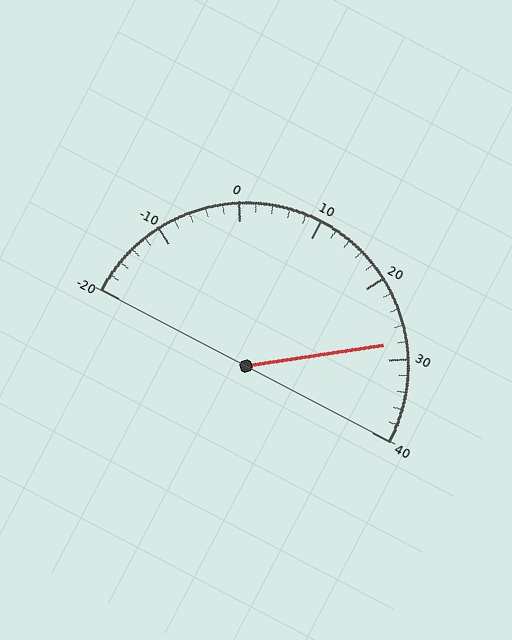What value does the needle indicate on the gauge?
The needle indicates approximately 28.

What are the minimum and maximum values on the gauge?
The gauge ranges from -20 to 40.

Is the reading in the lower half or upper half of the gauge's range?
The reading is in the upper half of the range (-20 to 40).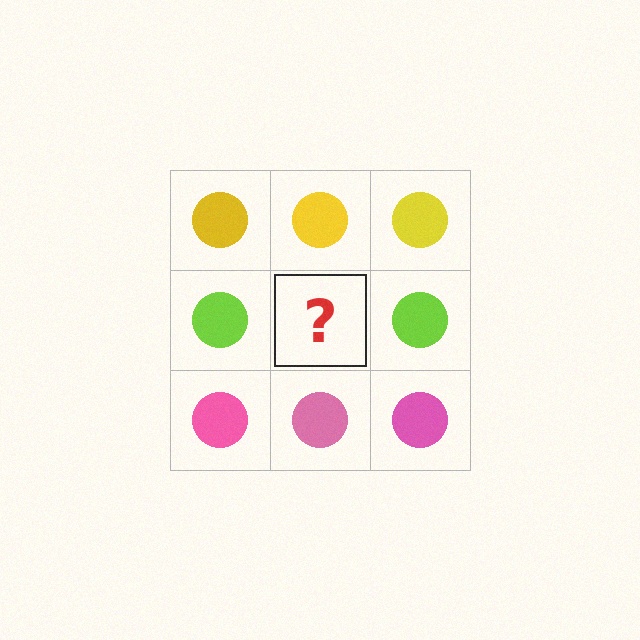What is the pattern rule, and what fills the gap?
The rule is that each row has a consistent color. The gap should be filled with a lime circle.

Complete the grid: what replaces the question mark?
The question mark should be replaced with a lime circle.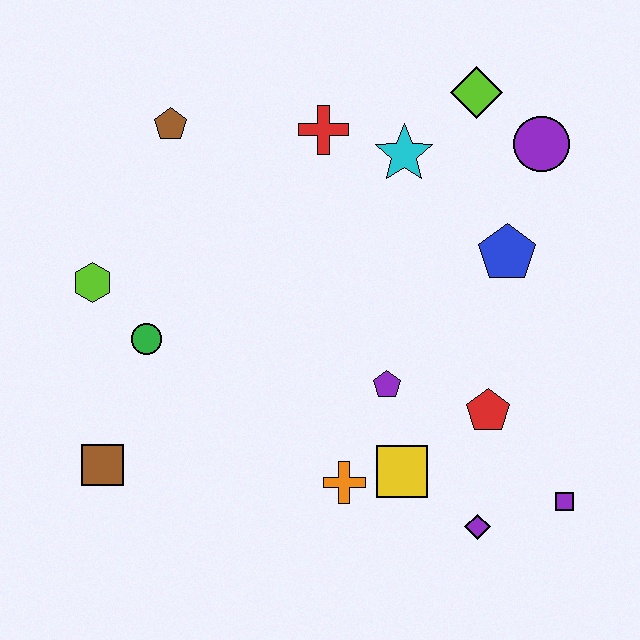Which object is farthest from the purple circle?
The brown square is farthest from the purple circle.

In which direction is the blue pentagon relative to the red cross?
The blue pentagon is to the right of the red cross.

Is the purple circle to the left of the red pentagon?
No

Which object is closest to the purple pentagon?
The yellow square is closest to the purple pentagon.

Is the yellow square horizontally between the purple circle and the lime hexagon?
Yes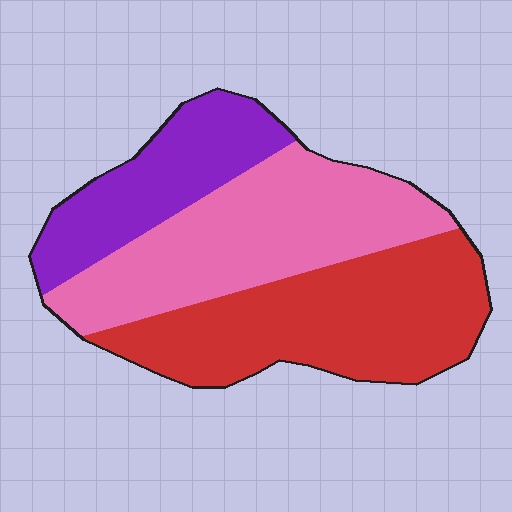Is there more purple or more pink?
Pink.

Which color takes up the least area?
Purple, at roughly 20%.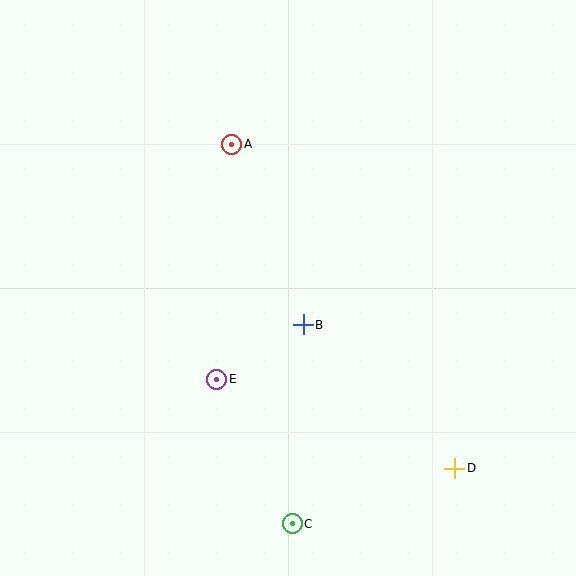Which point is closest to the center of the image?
Point B at (303, 325) is closest to the center.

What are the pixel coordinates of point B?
Point B is at (303, 325).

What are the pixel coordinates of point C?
Point C is at (292, 524).